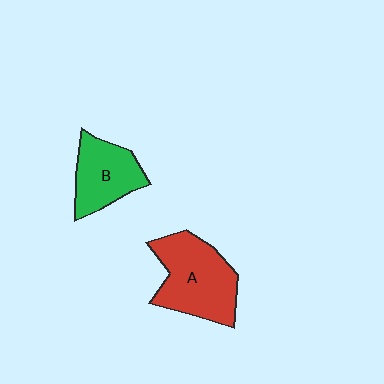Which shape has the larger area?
Shape A (red).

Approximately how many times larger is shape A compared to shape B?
Approximately 1.4 times.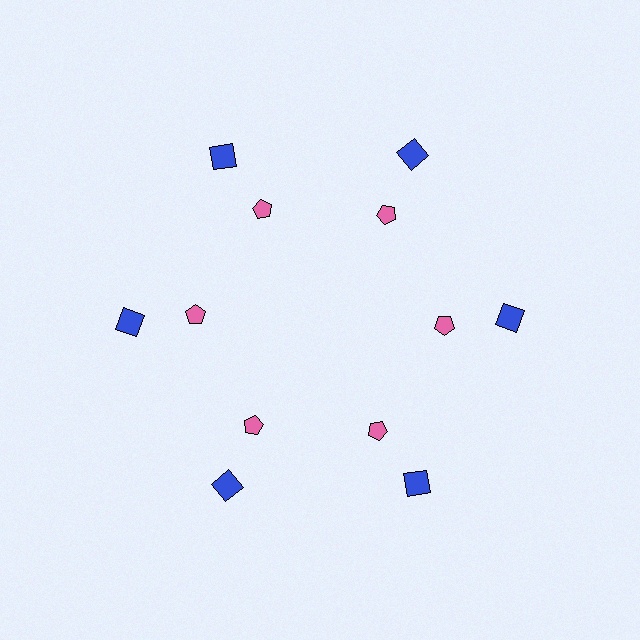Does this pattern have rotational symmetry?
Yes, this pattern has 6-fold rotational symmetry. It looks the same after rotating 60 degrees around the center.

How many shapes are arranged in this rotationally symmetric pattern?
There are 12 shapes, arranged in 6 groups of 2.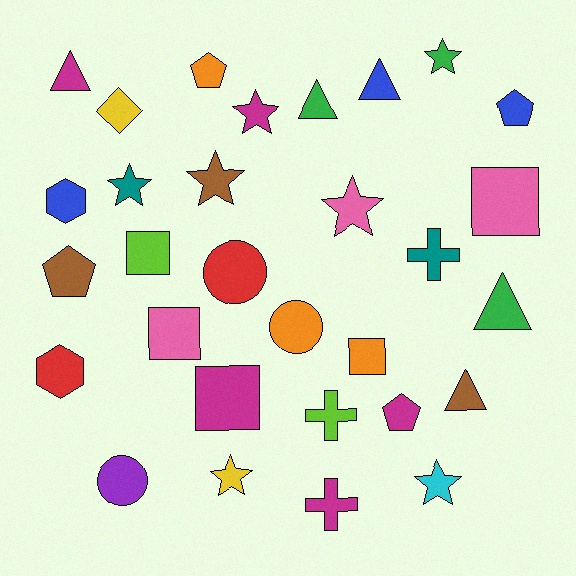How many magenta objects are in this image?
There are 5 magenta objects.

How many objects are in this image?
There are 30 objects.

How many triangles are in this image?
There are 5 triangles.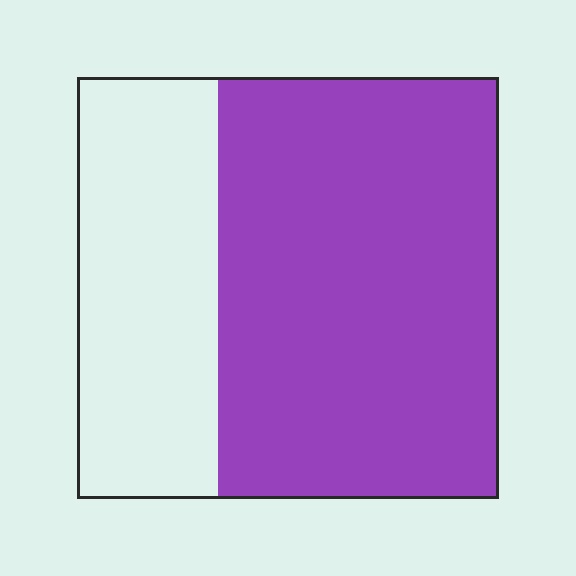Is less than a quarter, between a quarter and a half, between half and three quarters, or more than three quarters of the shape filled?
Between half and three quarters.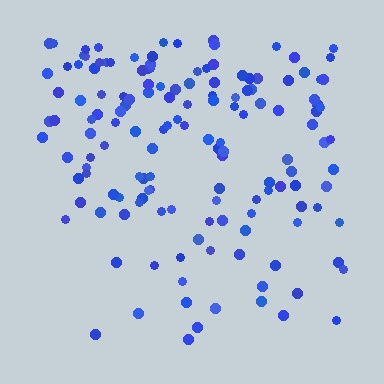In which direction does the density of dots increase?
From bottom to top, with the top side densest.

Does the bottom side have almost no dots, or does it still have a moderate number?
Still a moderate number, just noticeably fewer than the top.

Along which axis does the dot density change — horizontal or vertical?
Vertical.